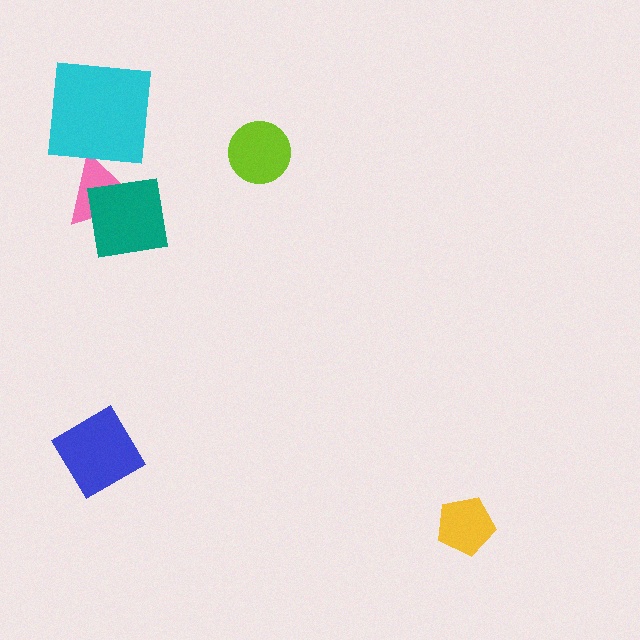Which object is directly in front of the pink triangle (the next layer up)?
The teal square is directly in front of the pink triangle.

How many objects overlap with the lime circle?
0 objects overlap with the lime circle.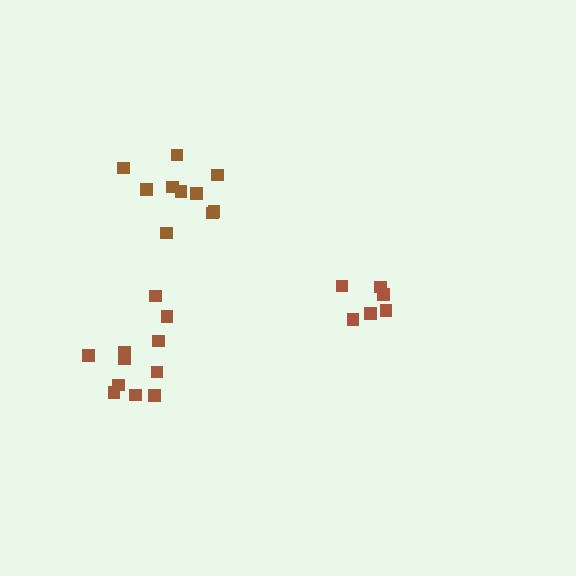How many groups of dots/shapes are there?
There are 3 groups.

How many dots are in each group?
Group 1: 6 dots, Group 2: 11 dots, Group 3: 10 dots (27 total).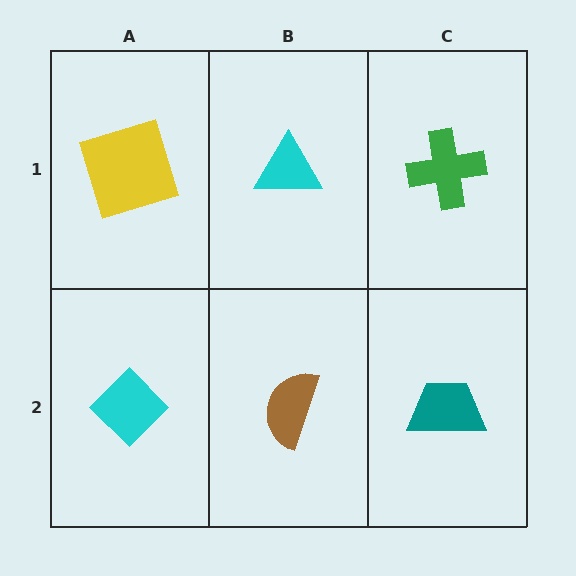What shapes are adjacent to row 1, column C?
A teal trapezoid (row 2, column C), a cyan triangle (row 1, column B).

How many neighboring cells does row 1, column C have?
2.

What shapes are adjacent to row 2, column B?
A cyan triangle (row 1, column B), a cyan diamond (row 2, column A), a teal trapezoid (row 2, column C).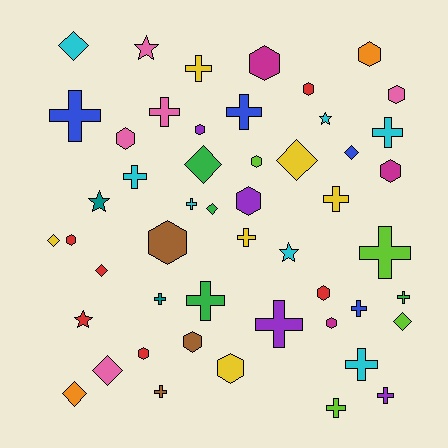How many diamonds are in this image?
There are 10 diamonds.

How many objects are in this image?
There are 50 objects.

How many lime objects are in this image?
There are 4 lime objects.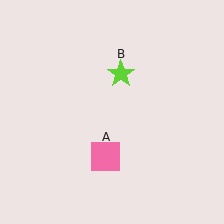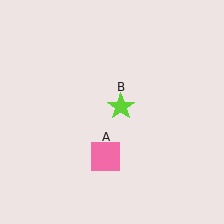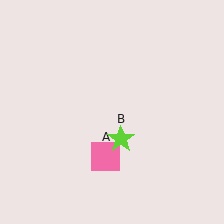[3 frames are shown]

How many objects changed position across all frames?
1 object changed position: lime star (object B).